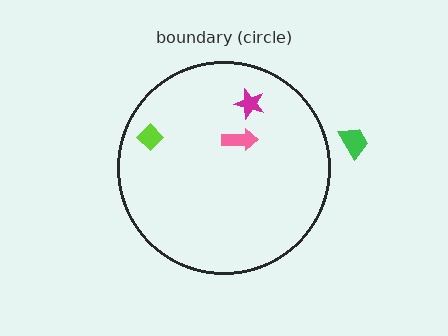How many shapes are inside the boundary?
3 inside, 1 outside.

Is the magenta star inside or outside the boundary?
Inside.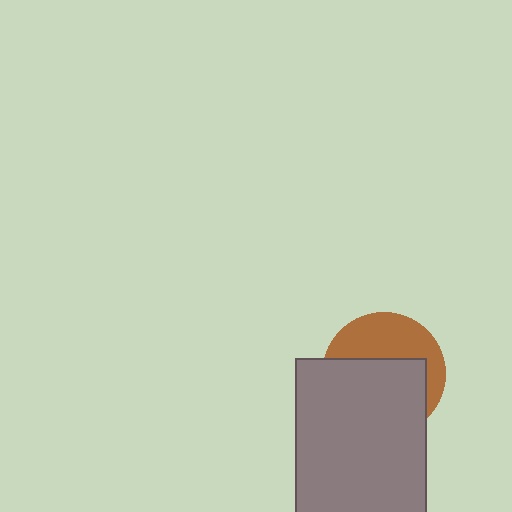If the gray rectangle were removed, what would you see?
You would see the complete brown circle.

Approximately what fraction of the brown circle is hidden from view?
Roughly 60% of the brown circle is hidden behind the gray rectangle.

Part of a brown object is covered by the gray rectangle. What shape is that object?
It is a circle.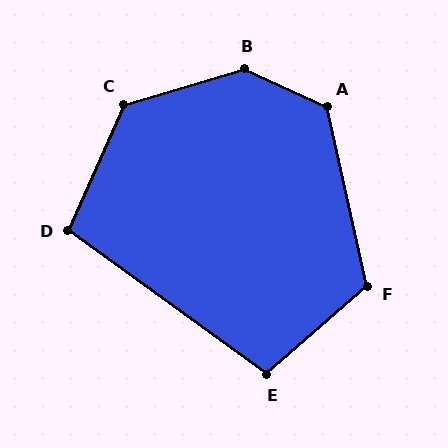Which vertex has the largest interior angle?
B, at approximately 139 degrees.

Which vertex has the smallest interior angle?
D, at approximately 102 degrees.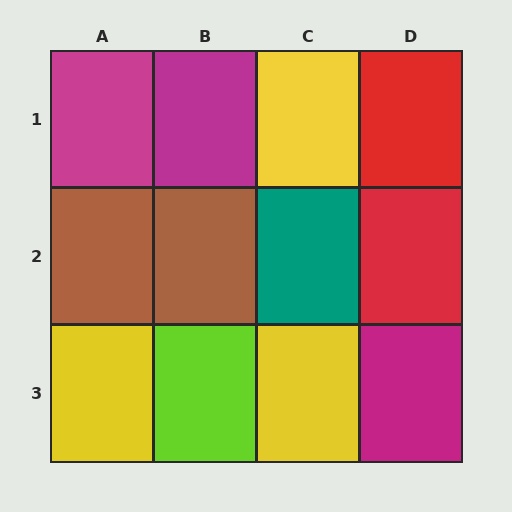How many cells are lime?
1 cell is lime.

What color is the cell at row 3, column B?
Lime.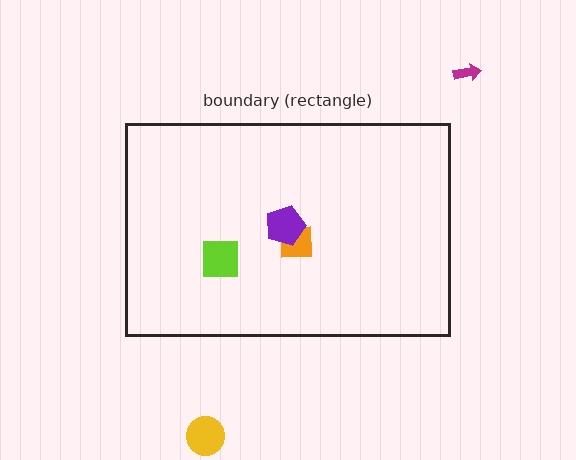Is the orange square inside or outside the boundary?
Inside.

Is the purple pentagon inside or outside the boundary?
Inside.